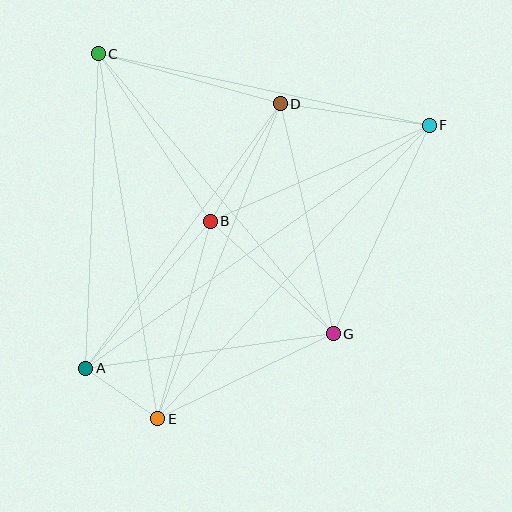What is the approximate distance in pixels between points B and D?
The distance between B and D is approximately 137 pixels.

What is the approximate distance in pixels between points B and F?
The distance between B and F is approximately 239 pixels.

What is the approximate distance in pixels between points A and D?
The distance between A and D is approximately 328 pixels.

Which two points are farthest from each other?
Points A and F are farthest from each other.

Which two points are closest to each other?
Points A and E are closest to each other.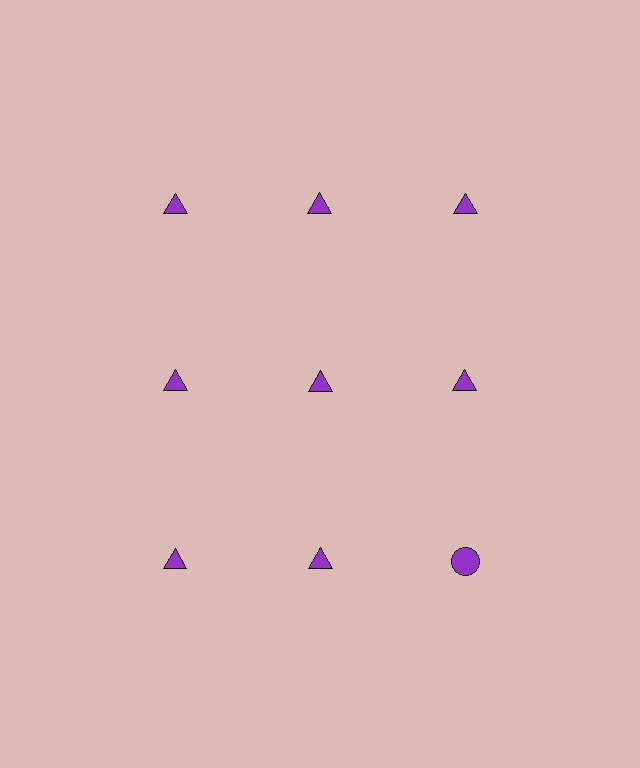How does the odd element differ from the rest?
It has a different shape: circle instead of triangle.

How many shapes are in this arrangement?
There are 9 shapes arranged in a grid pattern.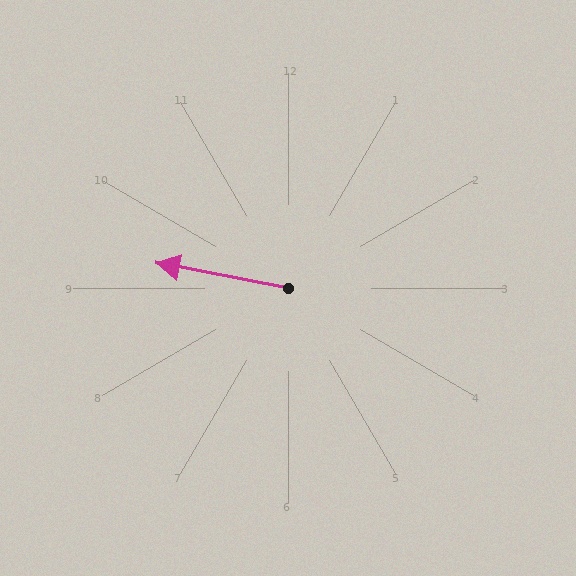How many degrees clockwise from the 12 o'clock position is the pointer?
Approximately 281 degrees.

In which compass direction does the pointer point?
West.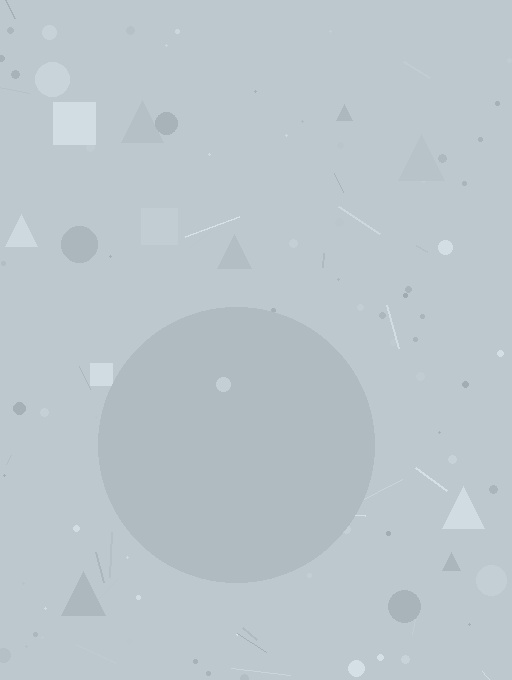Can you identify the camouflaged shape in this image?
The camouflaged shape is a circle.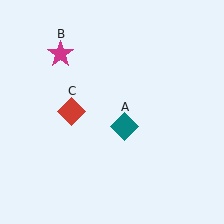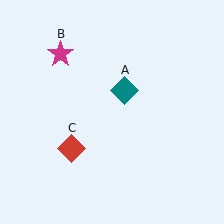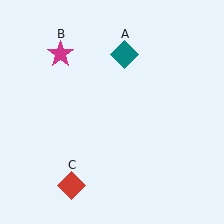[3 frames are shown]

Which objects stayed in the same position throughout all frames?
Magenta star (object B) remained stationary.